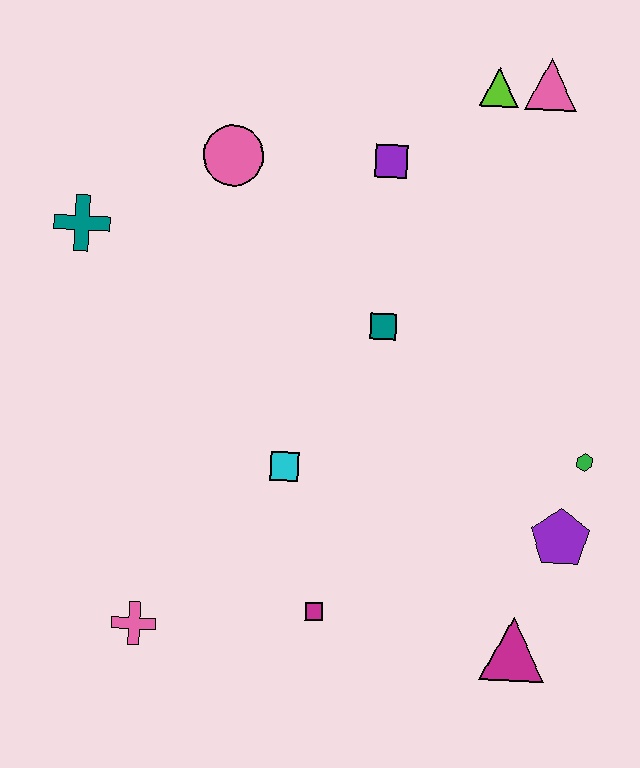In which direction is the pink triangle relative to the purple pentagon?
The pink triangle is above the purple pentagon.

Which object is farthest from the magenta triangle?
The teal cross is farthest from the magenta triangle.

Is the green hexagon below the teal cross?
Yes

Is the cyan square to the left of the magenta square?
Yes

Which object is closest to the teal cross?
The pink circle is closest to the teal cross.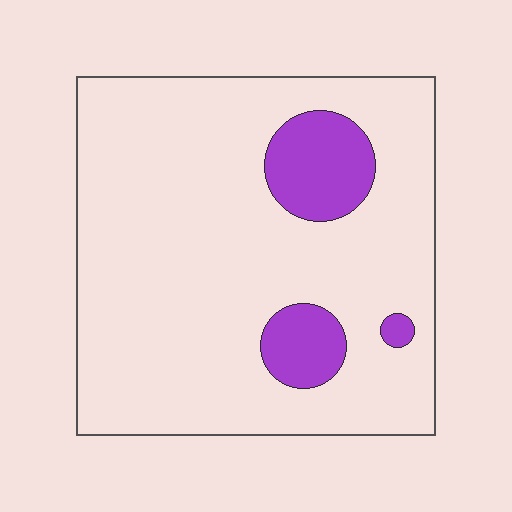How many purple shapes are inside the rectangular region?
3.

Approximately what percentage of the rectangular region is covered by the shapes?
Approximately 15%.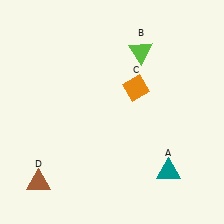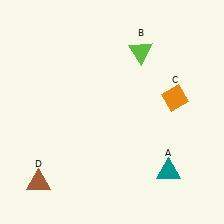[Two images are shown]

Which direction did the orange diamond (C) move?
The orange diamond (C) moved right.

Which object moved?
The orange diamond (C) moved right.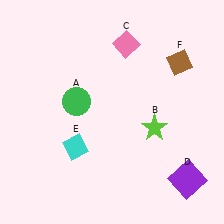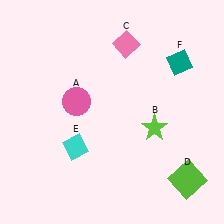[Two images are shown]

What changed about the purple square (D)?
In Image 1, D is purple. In Image 2, it changed to lime.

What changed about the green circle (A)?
In Image 1, A is green. In Image 2, it changed to pink.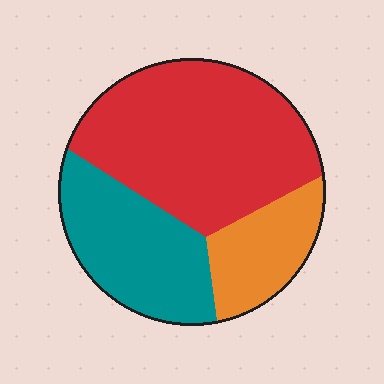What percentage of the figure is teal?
Teal takes up between a sixth and a third of the figure.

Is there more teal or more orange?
Teal.